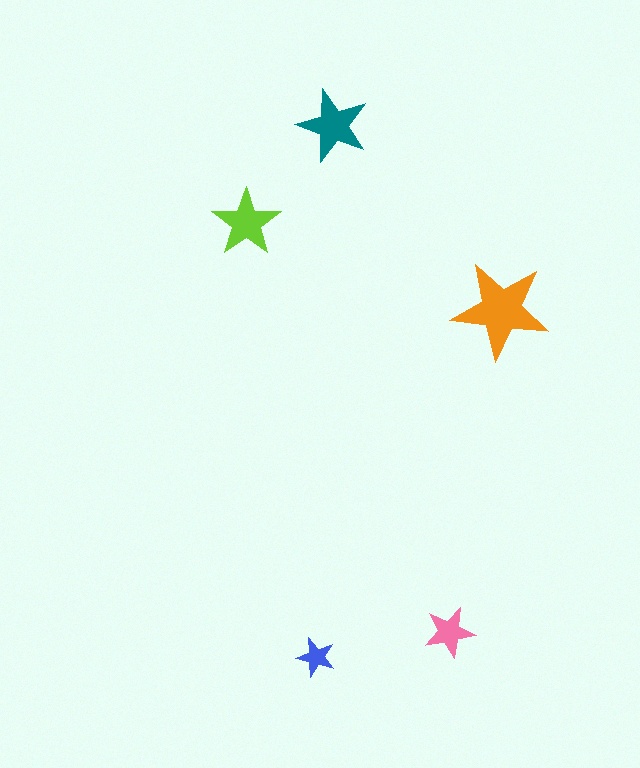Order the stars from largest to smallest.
the orange one, the teal one, the lime one, the pink one, the blue one.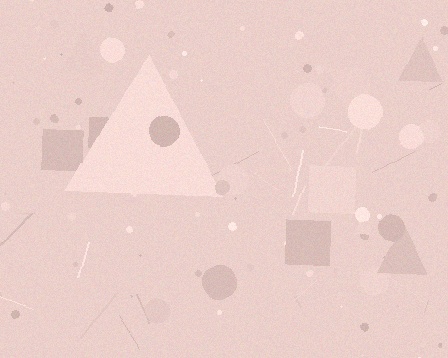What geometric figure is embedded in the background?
A triangle is embedded in the background.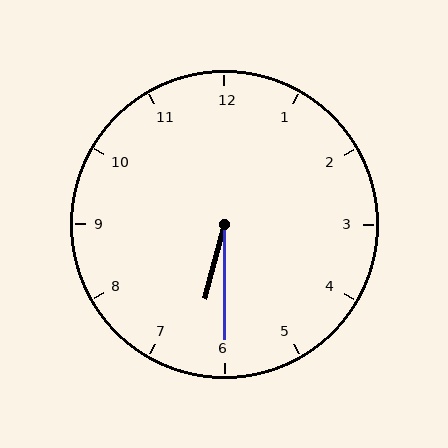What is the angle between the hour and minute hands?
Approximately 15 degrees.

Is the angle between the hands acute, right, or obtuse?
It is acute.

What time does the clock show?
6:30.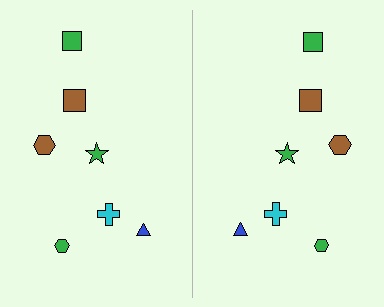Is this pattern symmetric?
Yes, this pattern has bilateral (reflection) symmetry.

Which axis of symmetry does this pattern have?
The pattern has a vertical axis of symmetry running through the center of the image.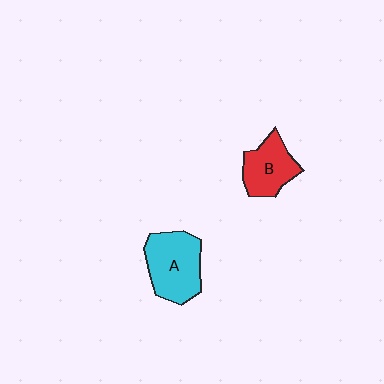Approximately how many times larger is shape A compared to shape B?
Approximately 1.3 times.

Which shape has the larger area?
Shape A (cyan).